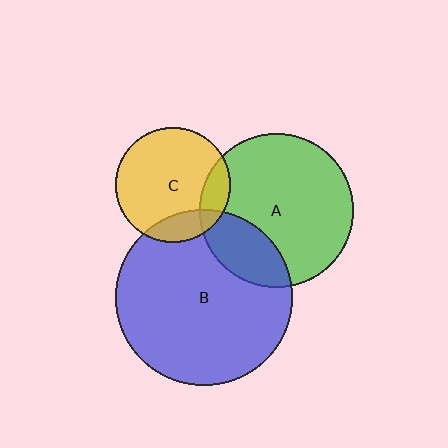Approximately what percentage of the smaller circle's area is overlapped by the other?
Approximately 15%.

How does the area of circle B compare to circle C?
Approximately 2.4 times.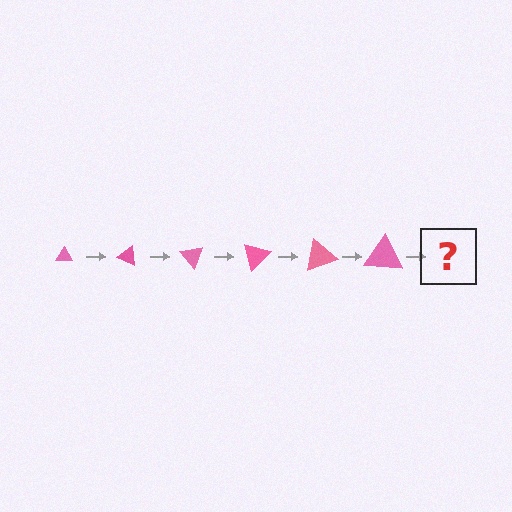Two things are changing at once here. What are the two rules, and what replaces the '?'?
The two rules are that the triangle grows larger each step and it rotates 25 degrees each step. The '?' should be a triangle, larger than the previous one and rotated 150 degrees from the start.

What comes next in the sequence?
The next element should be a triangle, larger than the previous one and rotated 150 degrees from the start.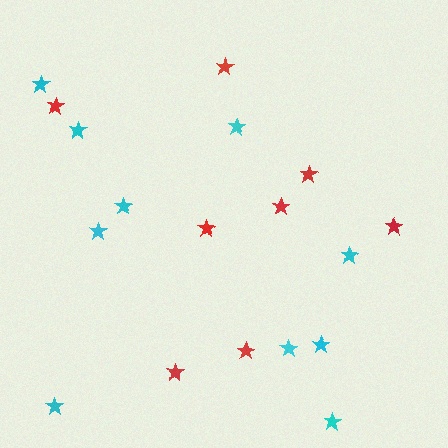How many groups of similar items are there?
There are 2 groups: one group of red stars (8) and one group of cyan stars (10).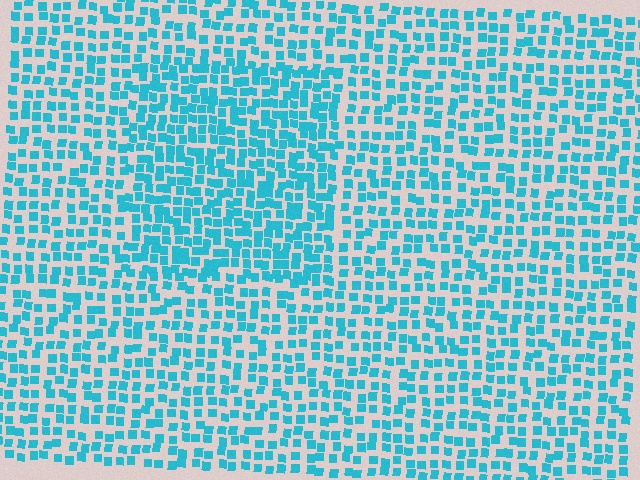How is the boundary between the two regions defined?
The boundary is defined by a change in element density (approximately 1.5x ratio). All elements are the same color, size, and shape.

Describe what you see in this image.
The image contains small cyan elements arranged at two different densities. A rectangle-shaped region is visible where the elements are more densely packed than the surrounding area.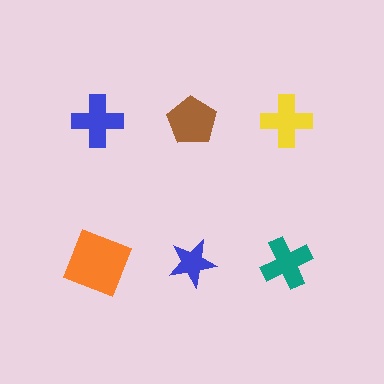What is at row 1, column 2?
A brown pentagon.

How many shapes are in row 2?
3 shapes.